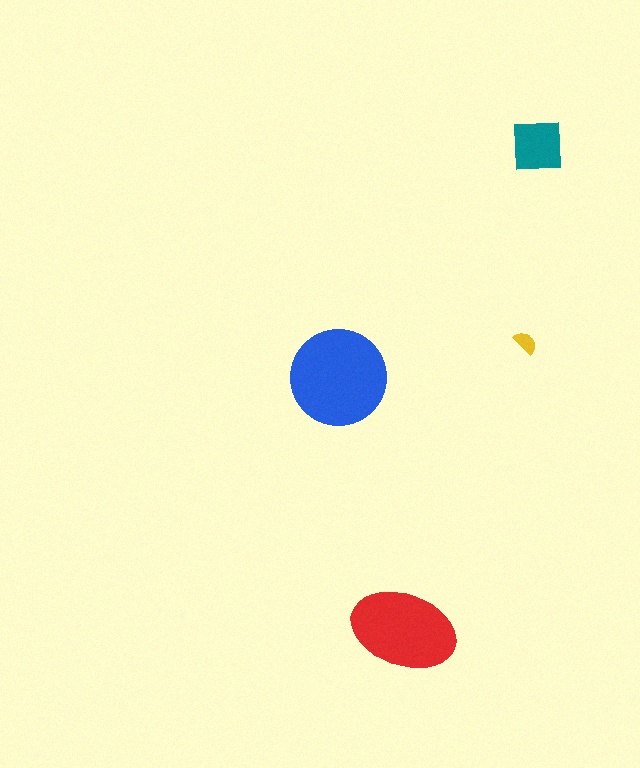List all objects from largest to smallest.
The blue circle, the red ellipse, the teal square, the yellow semicircle.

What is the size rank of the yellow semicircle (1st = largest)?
4th.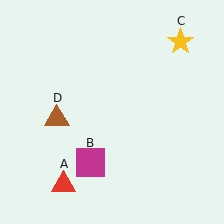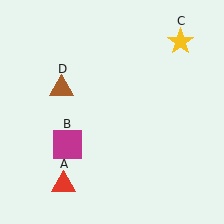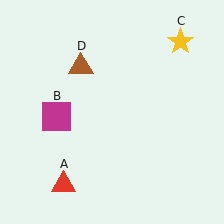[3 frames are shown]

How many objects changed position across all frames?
2 objects changed position: magenta square (object B), brown triangle (object D).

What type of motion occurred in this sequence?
The magenta square (object B), brown triangle (object D) rotated clockwise around the center of the scene.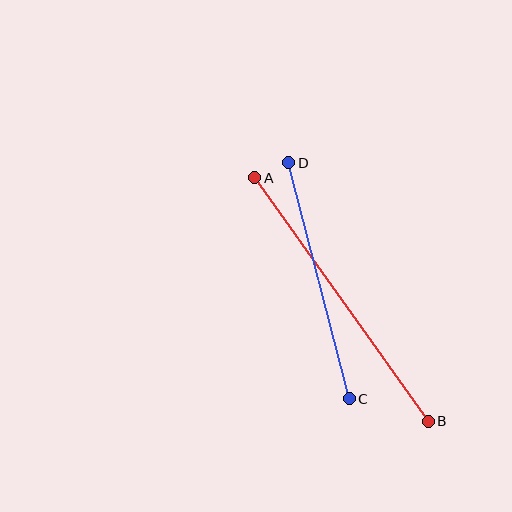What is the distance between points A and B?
The distance is approximately 299 pixels.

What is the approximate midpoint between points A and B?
The midpoint is at approximately (342, 300) pixels.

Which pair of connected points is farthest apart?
Points A and B are farthest apart.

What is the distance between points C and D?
The distance is approximately 244 pixels.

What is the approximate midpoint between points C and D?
The midpoint is at approximately (319, 281) pixels.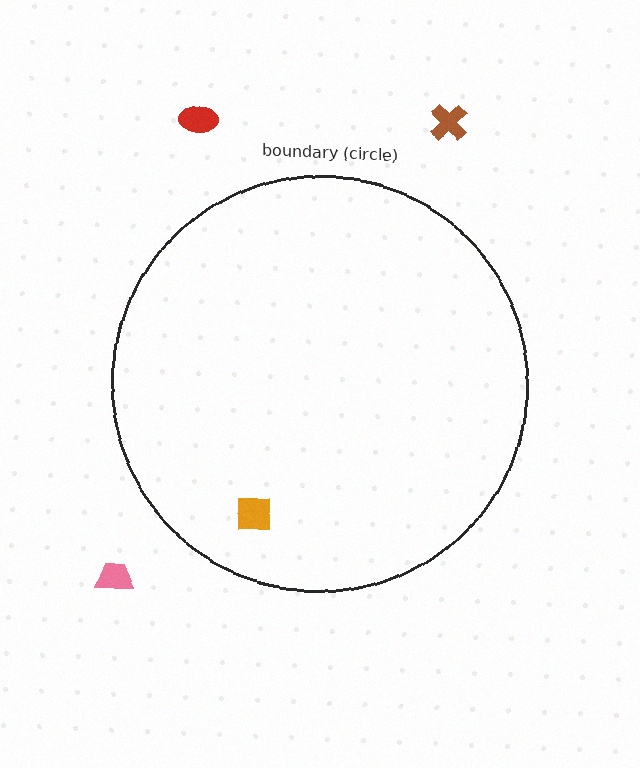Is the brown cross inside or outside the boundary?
Outside.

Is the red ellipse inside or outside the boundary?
Outside.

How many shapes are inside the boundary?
1 inside, 3 outside.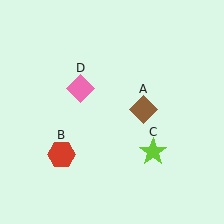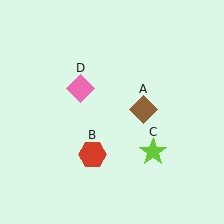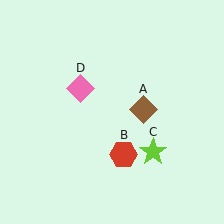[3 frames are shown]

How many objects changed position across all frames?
1 object changed position: red hexagon (object B).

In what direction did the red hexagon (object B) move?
The red hexagon (object B) moved right.